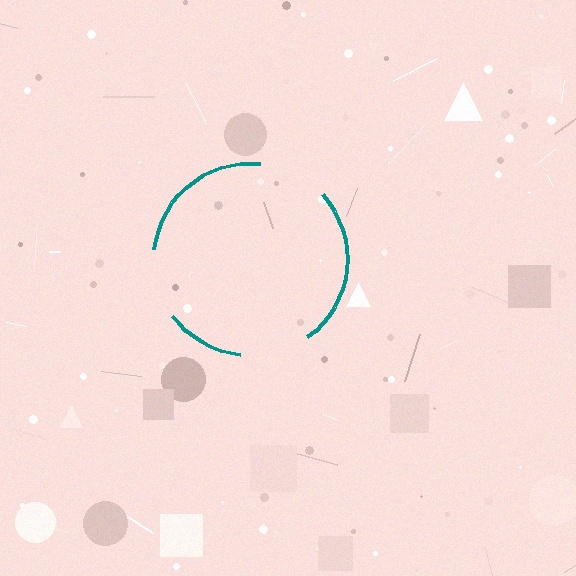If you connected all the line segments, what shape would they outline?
They would outline a circle.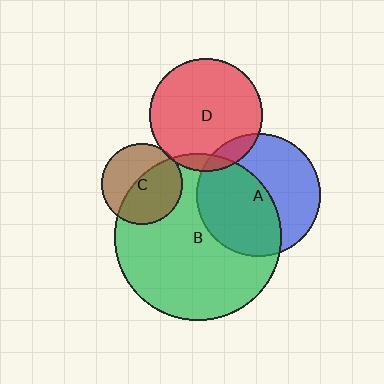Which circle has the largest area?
Circle B (green).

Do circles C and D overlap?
Yes.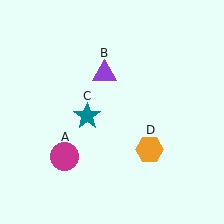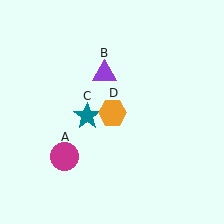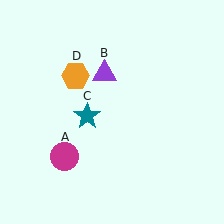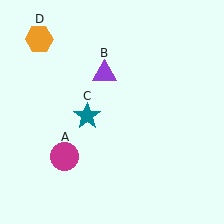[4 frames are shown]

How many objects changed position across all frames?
1 object changed position: orange hexagon (object D).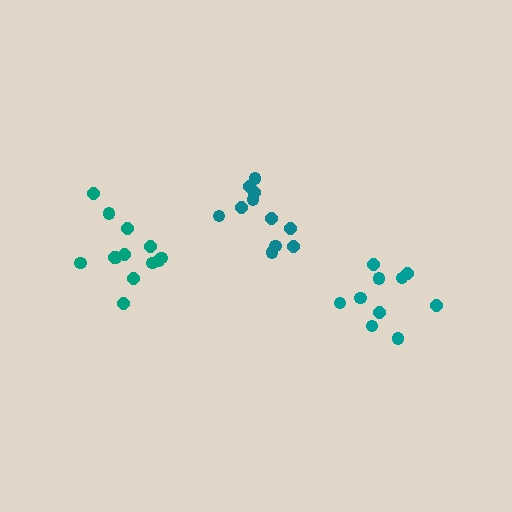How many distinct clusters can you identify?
There are 3 distinct clusters.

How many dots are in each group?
Group 1: 11 dots, Group 2: 13 dots, Group 3: 10 dots (34 total).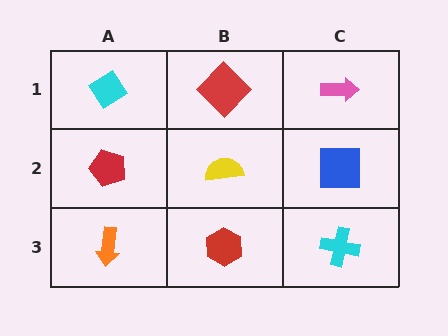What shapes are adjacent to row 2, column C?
A pink arrow (row 1, column C), a cyan cross (row 3, column C), a yellow semicircle (row 2, column B).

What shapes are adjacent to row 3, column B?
A yellow semicircle (row 2, column B), an orange arrow (row 3, column A), a cyan cross (row 3, column C).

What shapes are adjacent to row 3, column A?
A red pentagon (row 2, column A), a red hexagon (row 3, column B).